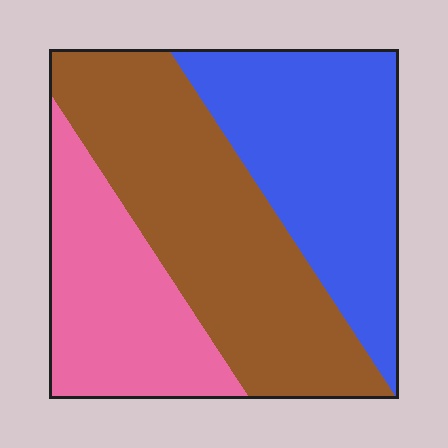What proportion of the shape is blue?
Blue takes up between a sixth and a third of the shape.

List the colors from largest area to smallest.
From largest to smallest: brown, blue, pink.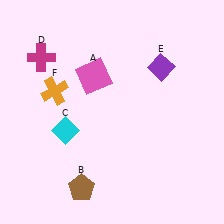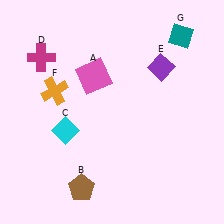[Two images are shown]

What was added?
A teal diamond (G) was added in Image 2.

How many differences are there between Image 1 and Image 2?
There is 1 difference between the two images.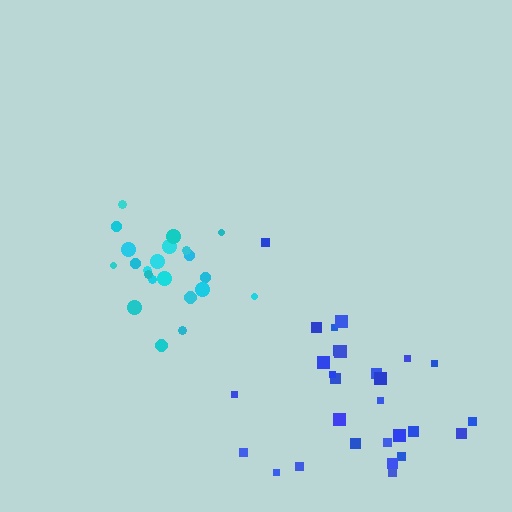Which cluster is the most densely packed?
Cyan.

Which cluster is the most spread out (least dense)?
Blue.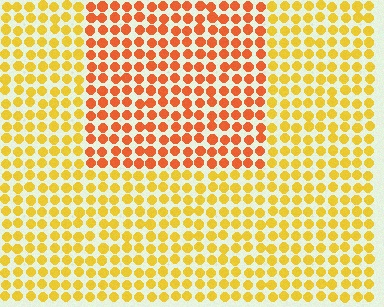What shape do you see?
I see a rectangle.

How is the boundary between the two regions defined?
The boundary is defined purely by a slight shift in hue (about 34 degrees). Spacing, size, and orientation are identical on both sides.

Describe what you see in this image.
The image is filled with small yellow elements in a uniform arrangement. A rectangle-shaped region is visible where the elements are tinted to a slightly different hue, forming a subtle color boundary.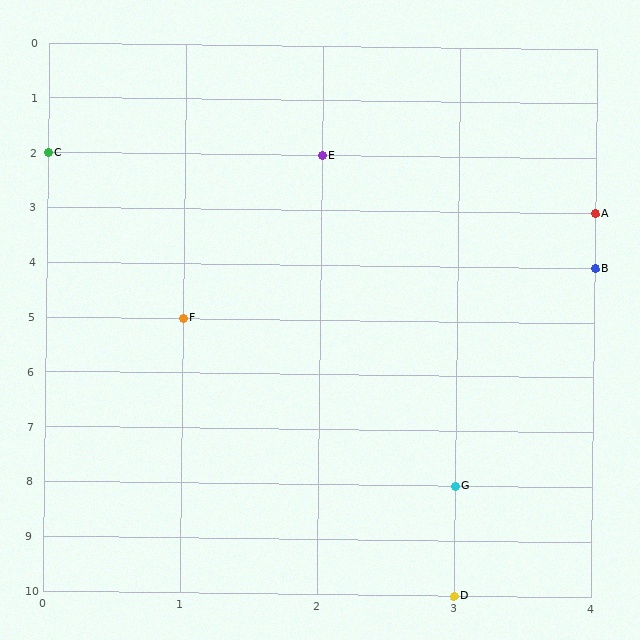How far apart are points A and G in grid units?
Points A and G are 1 column and 5 rows apart (about 5.1 grid units diagonally).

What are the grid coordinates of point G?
Point G is at grid coordinates (3, 8).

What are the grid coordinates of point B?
Point B is at grid coordinates (4, 4).